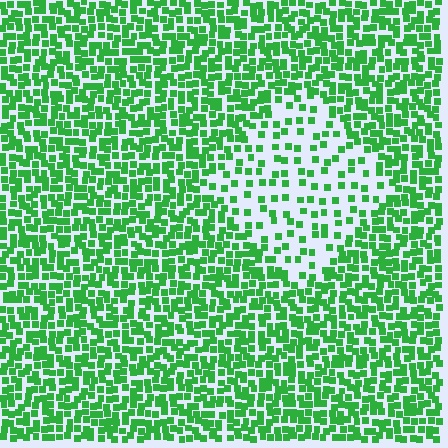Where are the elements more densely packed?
The elements are more densely packed outside the diamond boundary.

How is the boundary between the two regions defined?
The boundary is defined by a change in element density (approximately 2.5x ratio). All elements are the same color, size, and shape.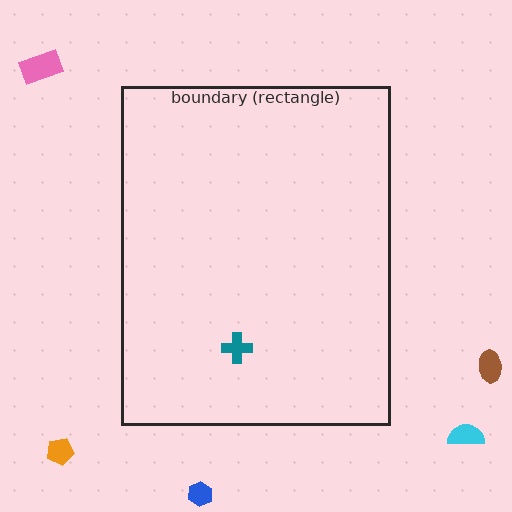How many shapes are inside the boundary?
1 inside, 5 outside.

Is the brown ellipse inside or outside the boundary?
Outside.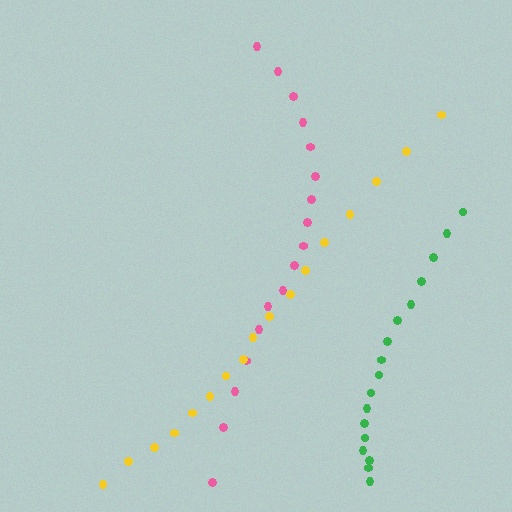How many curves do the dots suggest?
There are 3 distinct paths.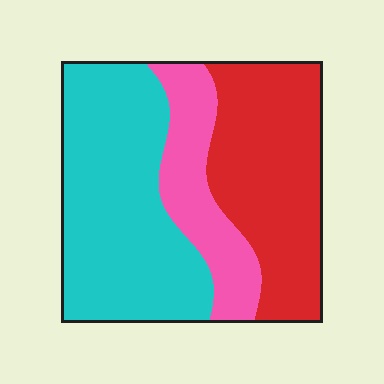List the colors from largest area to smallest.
From largest to smallest: cyan, red, pink.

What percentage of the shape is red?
Red covers about 35% of the shape.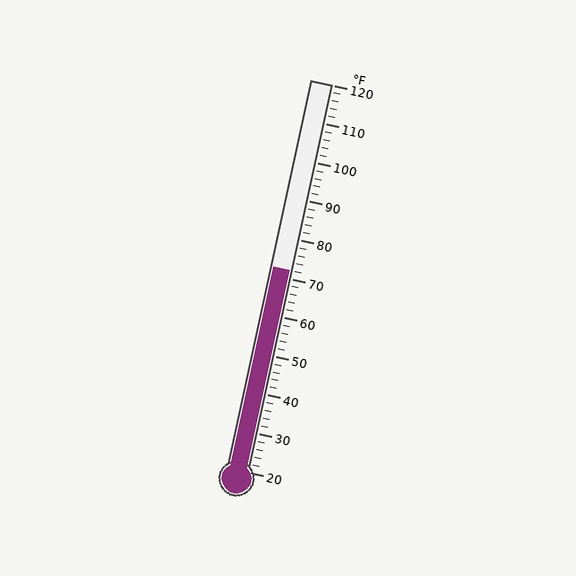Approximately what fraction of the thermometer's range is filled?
The thermometer is filled to approximately 50% of its range.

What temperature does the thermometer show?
The thermometer shows approximately 72°F.